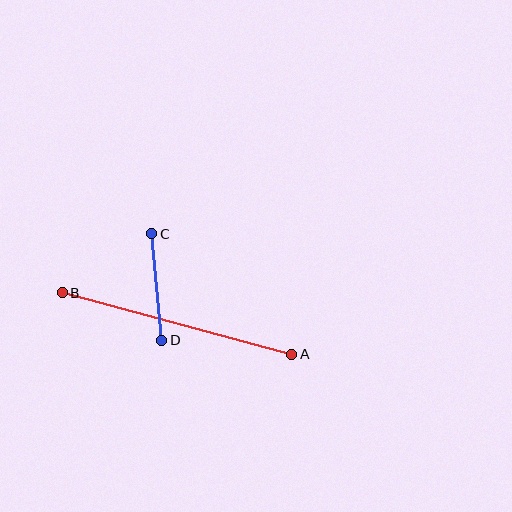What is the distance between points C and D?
The distance is approximately 107 pixels.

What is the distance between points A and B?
The distance is approximately 238 pixels.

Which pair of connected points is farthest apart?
Points A and B are farthest apart.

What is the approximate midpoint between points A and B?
The midpoint is at approximately (177, 324) pixels.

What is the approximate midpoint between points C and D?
The midpoint is at approximately (157, 287) pixels.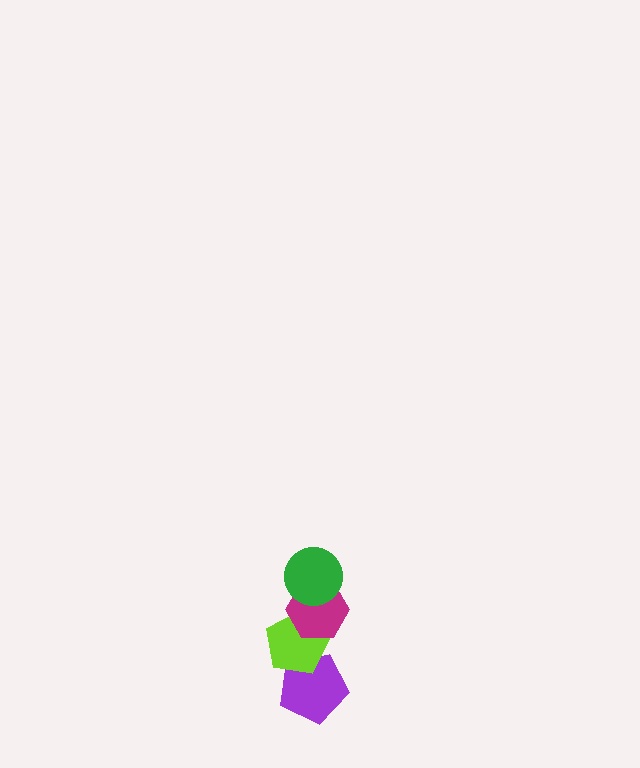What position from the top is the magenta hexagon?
The magenta hexagon is 2nd from the top.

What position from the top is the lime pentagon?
The lime pentagon is 3rd from the top.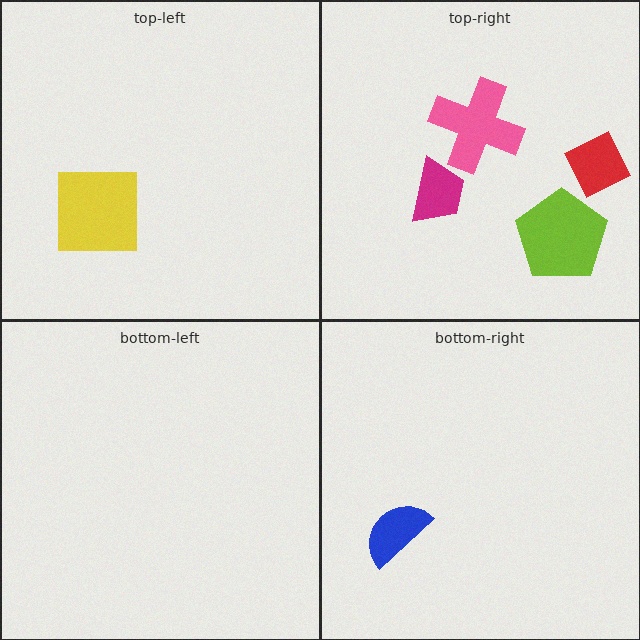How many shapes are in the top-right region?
4.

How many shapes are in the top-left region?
1.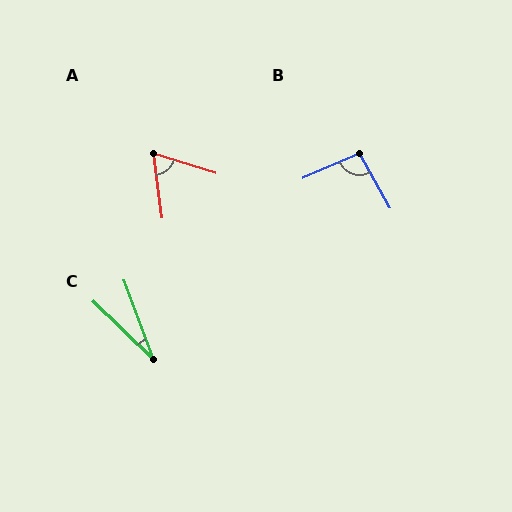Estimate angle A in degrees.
Approximately 65 degrees.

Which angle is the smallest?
C, at approximately 26 degrees.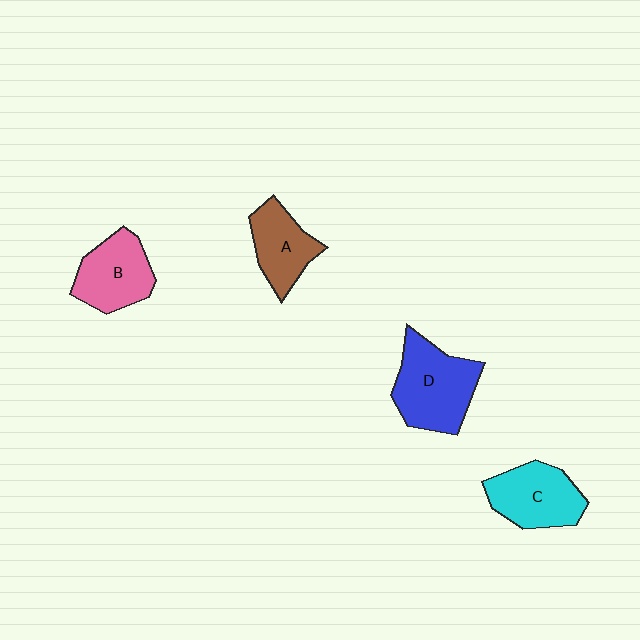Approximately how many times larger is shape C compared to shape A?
Approximately 1.2 times.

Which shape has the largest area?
Shape D (blue).